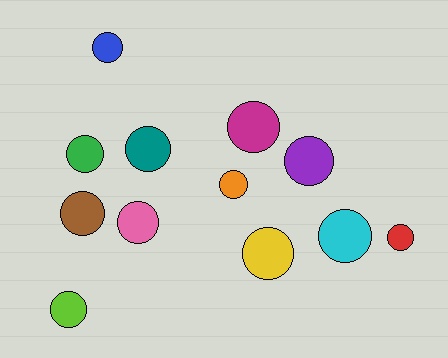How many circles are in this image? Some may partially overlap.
There are 12 circles.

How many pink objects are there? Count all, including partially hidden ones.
There is 1 pink object.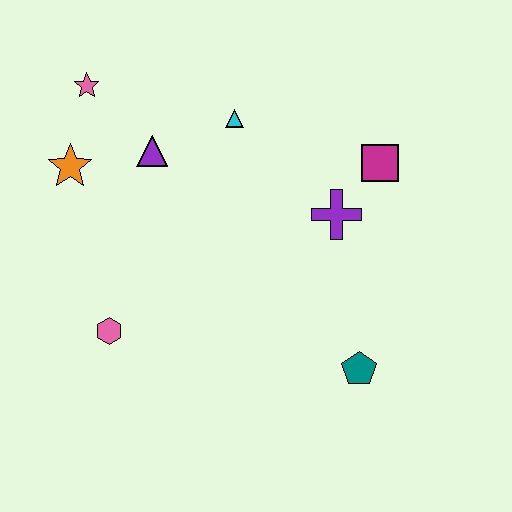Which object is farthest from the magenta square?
The pink hexagon is farthest from the magenta square.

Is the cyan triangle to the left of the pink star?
No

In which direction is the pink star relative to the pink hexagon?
The pink star is above the pink hexagon.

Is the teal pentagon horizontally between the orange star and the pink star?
No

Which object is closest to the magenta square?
The purple cross is closest to the magenta square.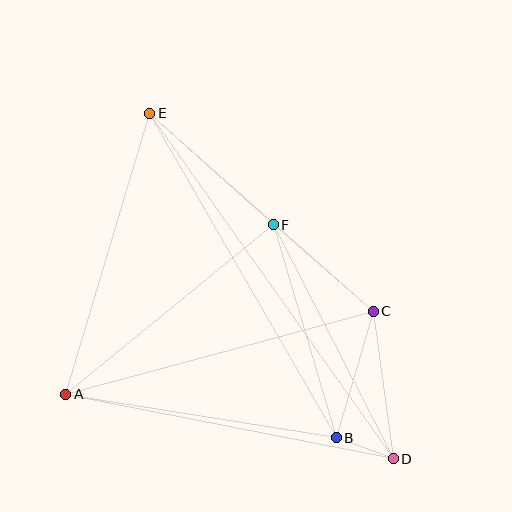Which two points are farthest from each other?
Points D and E are farthest from each other.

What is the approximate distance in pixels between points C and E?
The distance between C and E is approximately 298 pixels.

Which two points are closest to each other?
Points B and D are closest to each other.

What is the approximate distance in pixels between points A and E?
The distance between A and E is approximately 294 pixels.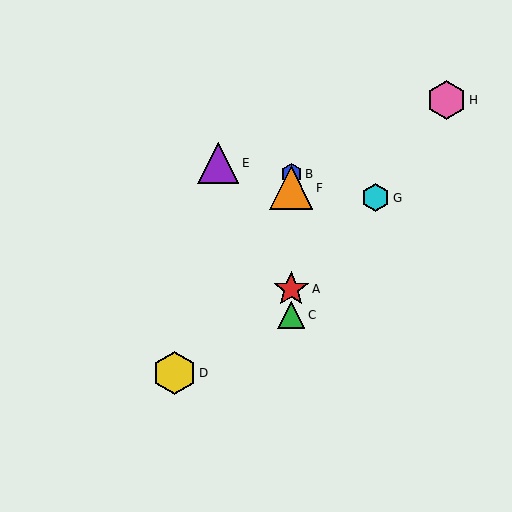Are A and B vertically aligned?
Yes, both are at x≈291.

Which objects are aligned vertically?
Objects A, B, C, F are aligned vertically.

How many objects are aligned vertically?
4 objects (A, B, C, F) are aligned vertically.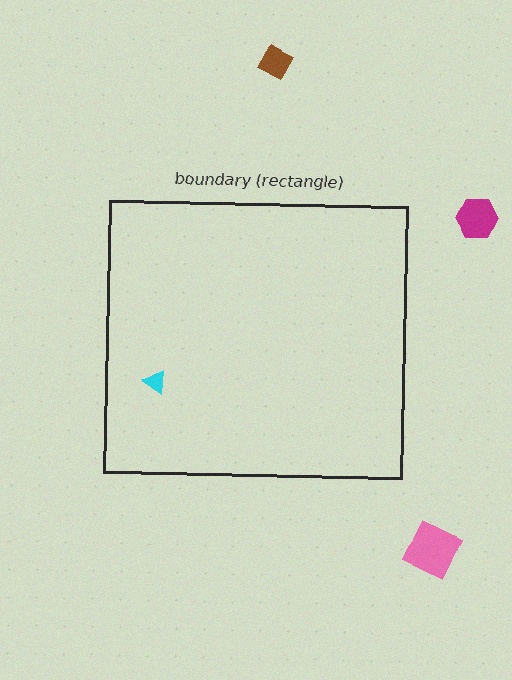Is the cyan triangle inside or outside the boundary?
Inside.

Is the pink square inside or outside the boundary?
Outside.